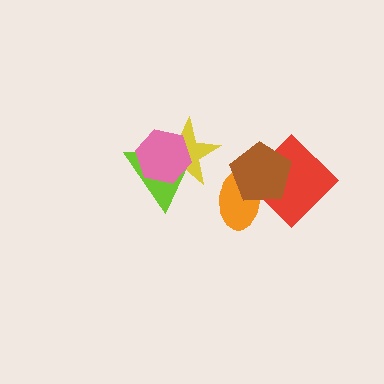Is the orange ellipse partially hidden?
Yes, it is partially covered by another shape.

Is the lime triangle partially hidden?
Yes, it is partially covered by another shape.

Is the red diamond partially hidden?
Yes, it is partially covered by another shape.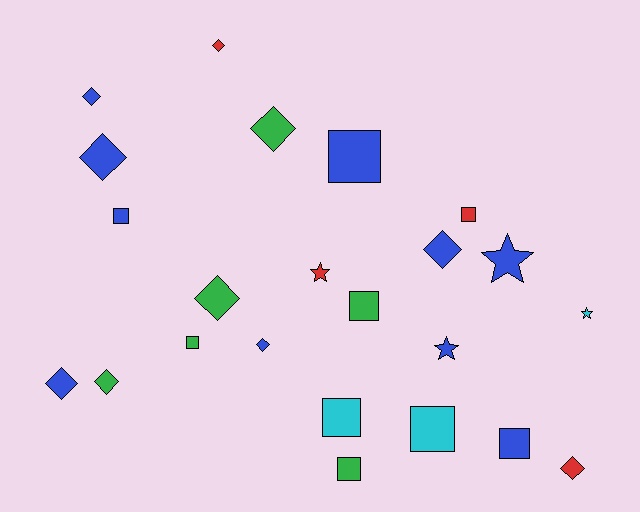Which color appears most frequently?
Blue, with 10 objects.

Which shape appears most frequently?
Diamond, with 10 objects.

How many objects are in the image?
There are 23 objects.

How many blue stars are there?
There are 2 blue stars.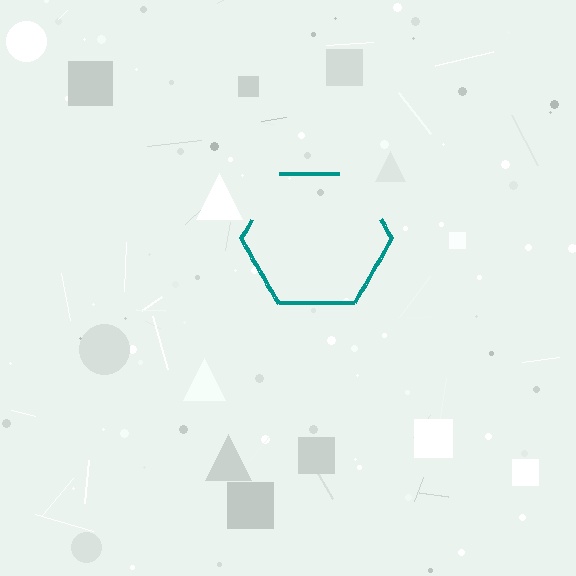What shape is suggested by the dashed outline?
The dashed outline suggests a hexagon.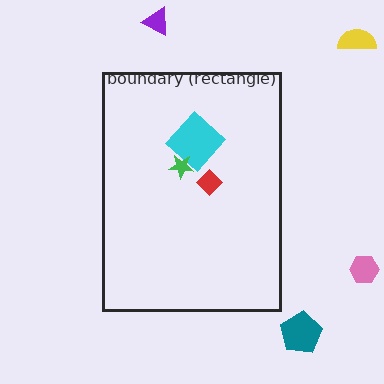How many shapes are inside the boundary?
3 inside, 4 outside.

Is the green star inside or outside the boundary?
Inside.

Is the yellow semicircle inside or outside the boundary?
Outside.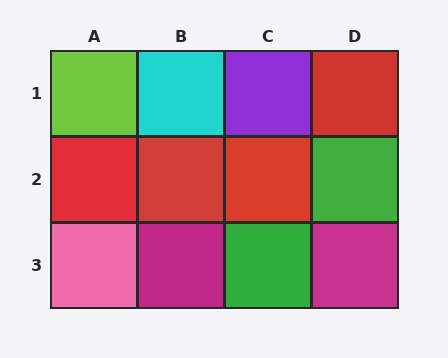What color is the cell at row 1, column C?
Purple.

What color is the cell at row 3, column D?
Magenta.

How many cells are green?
2 cells are green.